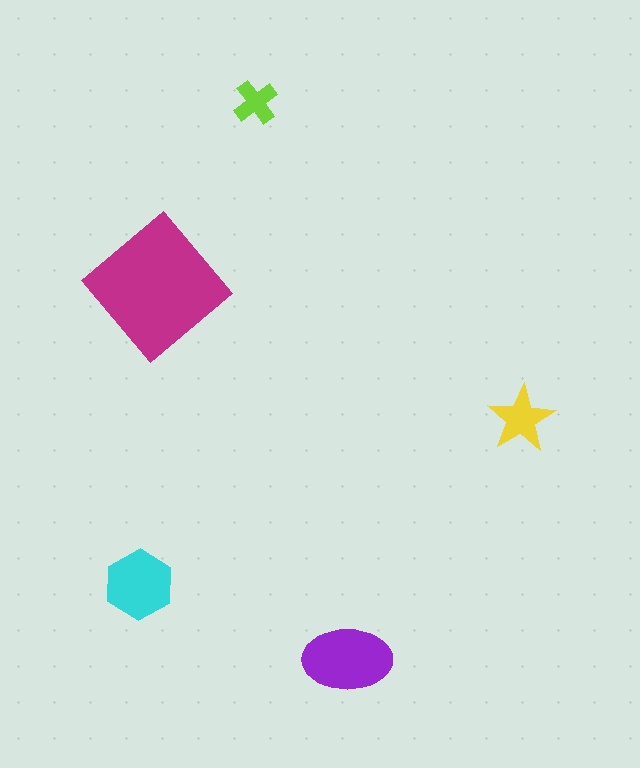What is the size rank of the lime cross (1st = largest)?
5th.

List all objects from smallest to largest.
The lime cross, the yellow star, the cyan hexagon, the purple ellipse, the magenta diamond.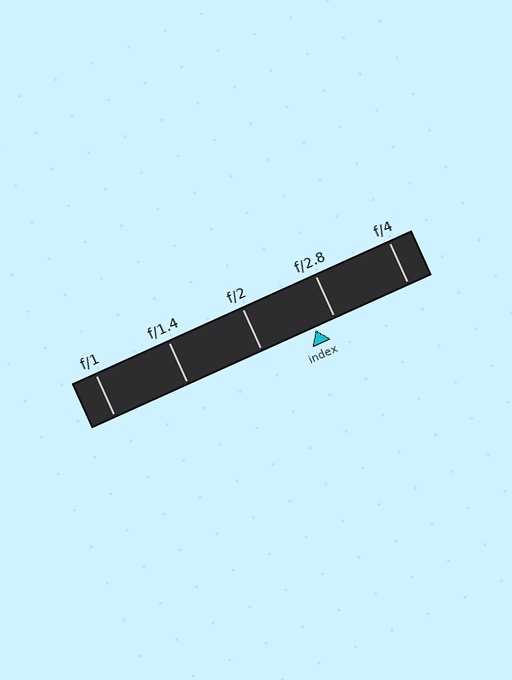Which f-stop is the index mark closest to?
The index mark is closest to f/2.8.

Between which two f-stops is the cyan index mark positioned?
The index mark is between f/2 and f/2.8.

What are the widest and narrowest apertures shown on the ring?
The widest aperture shown is f/1 and the narrowest is f/4.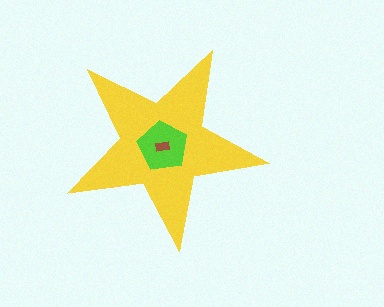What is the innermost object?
The brown rectangle.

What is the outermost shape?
The yellow star.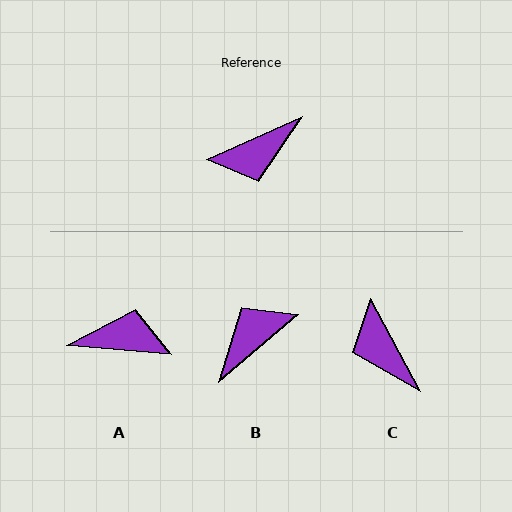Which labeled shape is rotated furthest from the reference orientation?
B, about 163 degrees away.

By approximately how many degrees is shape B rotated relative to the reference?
Approximately 163 degrees clockwise.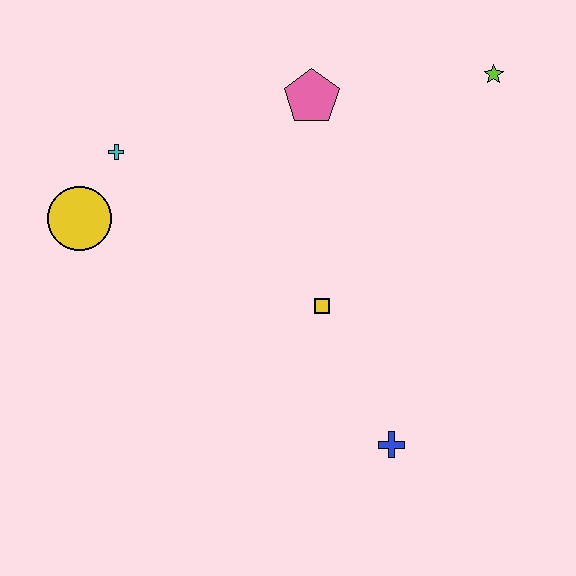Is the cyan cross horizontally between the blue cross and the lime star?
No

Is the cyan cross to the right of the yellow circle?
Yes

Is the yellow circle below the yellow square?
No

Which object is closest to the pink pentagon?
The lime star is closest to the pink pentagon.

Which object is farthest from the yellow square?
The lime star is farthest from the yellow square.